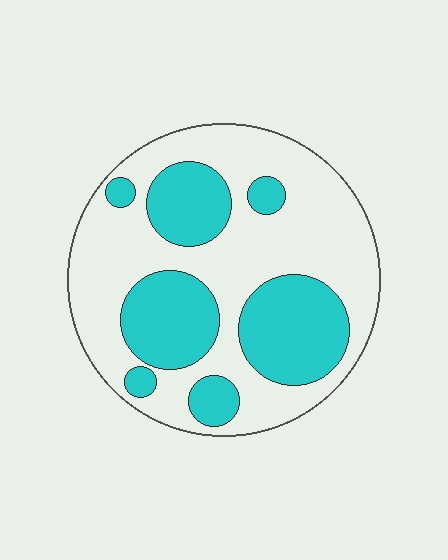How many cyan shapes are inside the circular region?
7.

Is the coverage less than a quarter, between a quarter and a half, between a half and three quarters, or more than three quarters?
Between a quarter and a half.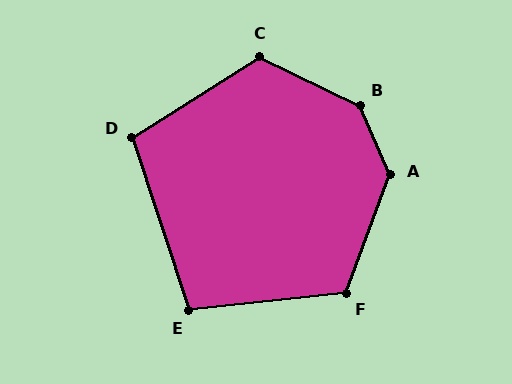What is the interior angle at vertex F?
Approximately 117 degrees (obtuse).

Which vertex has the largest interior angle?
B, at approximately 139 degrees.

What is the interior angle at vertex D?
Approximately 104 degrees (obtuse).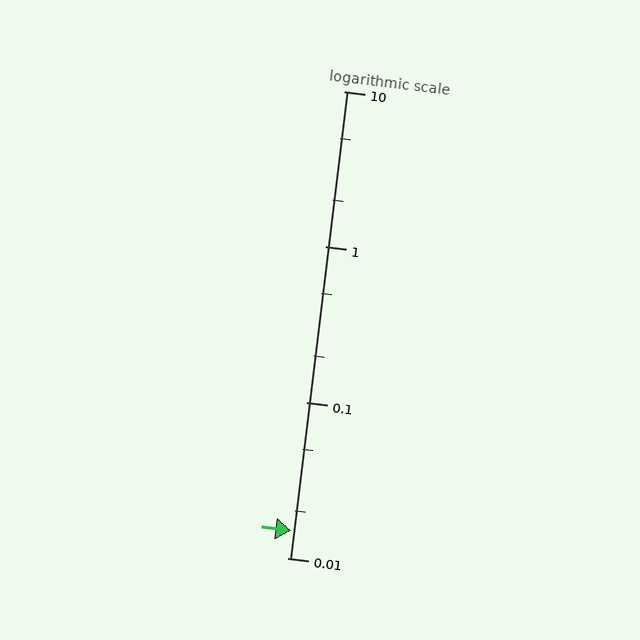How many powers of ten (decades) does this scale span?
The scale spans 3 decades, from 0.01 to 10.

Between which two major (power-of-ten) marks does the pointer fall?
The pointer is between 0.01 and 0.1.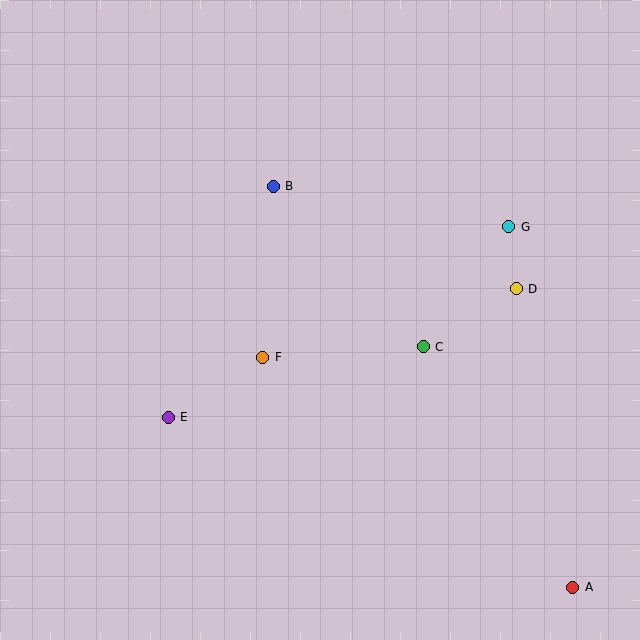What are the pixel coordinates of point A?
Point A is at (573, 587).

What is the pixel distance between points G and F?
The distance between G and F is 278 pixels.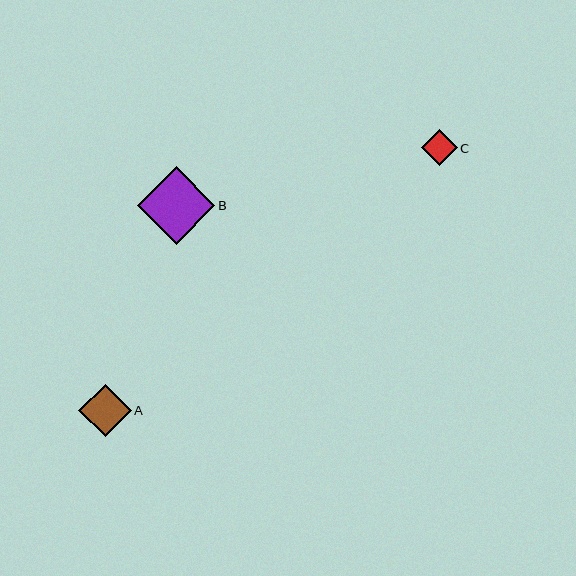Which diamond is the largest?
Diamond B is the largest with a size of approximately 77 pixels.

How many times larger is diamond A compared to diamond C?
Diamond A is approximately 1.5 times the size of diamond C.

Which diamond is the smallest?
Diamond C is the smallest with a size of approximately 36 pixels.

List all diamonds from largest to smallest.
From largest to smallest: B, A, C.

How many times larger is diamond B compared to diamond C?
Diamond B is approximately 2.2 times the size of diamond C.